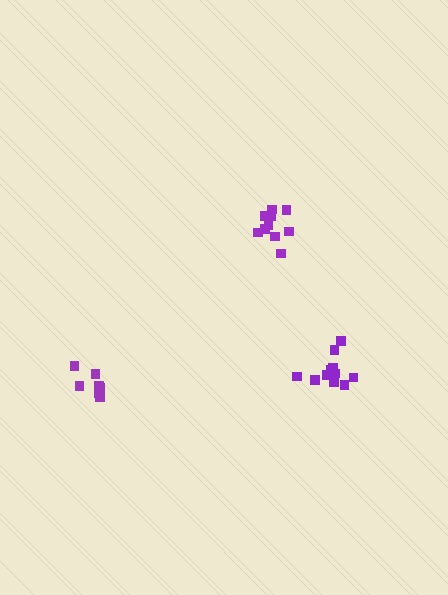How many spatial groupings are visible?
There are 3 spatial groupings.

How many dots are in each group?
Group 1: 10 dots, Group 2: 11 dots, Group 3: 7 dots (28 total).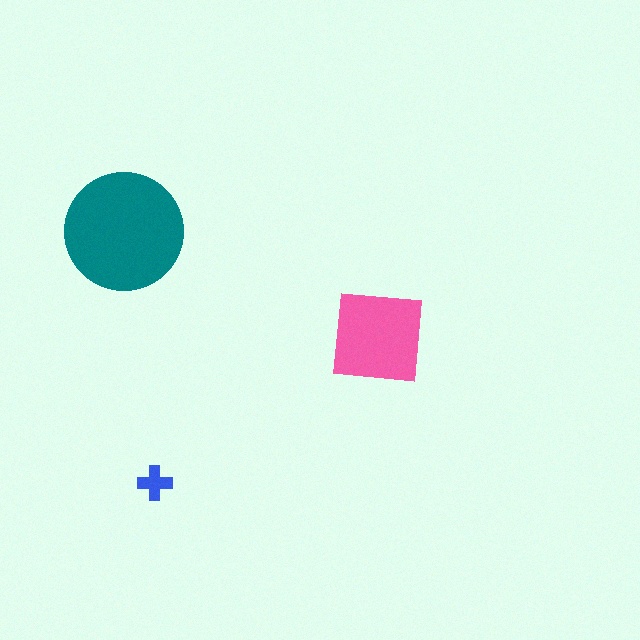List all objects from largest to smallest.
The teal circle, the pink square, the blue cross.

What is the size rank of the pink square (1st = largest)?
2nd.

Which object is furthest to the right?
The pink square is rightmost.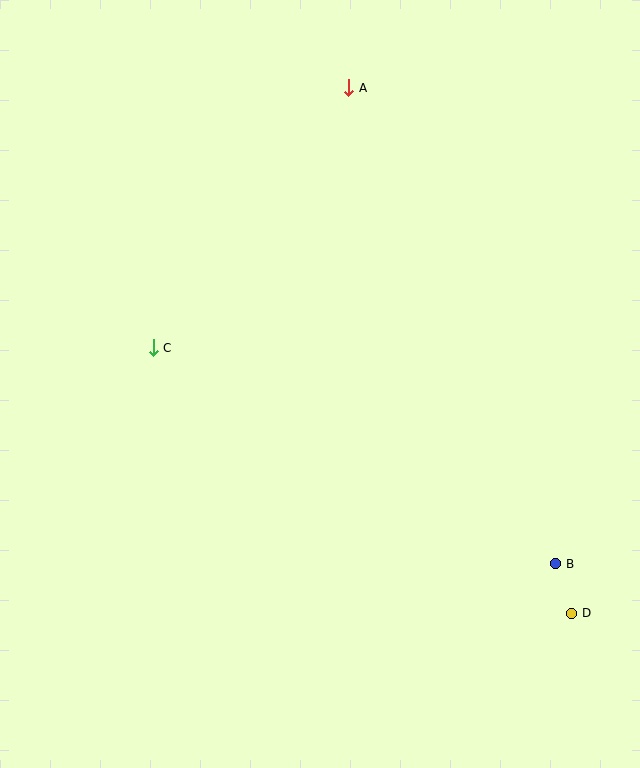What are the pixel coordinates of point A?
Point A is at (349, 88).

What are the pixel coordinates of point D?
Point D is at (572, 613).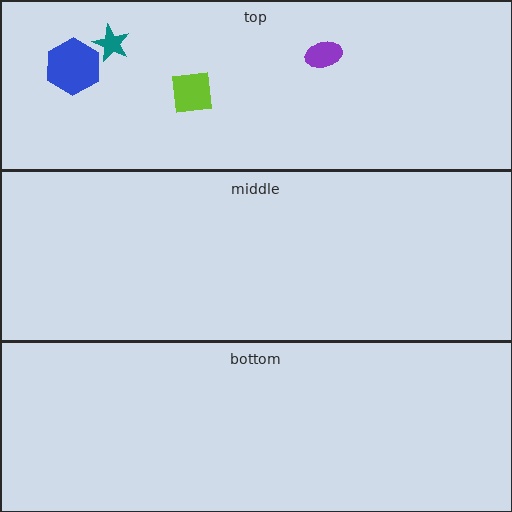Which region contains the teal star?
The top region.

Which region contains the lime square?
The top region.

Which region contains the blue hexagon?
The top region.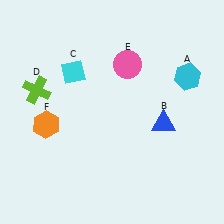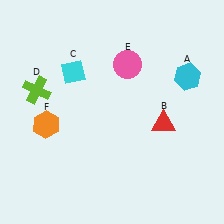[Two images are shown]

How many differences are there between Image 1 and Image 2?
There is 1 difference between the two images.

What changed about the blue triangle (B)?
In Image 1, B is blue. In Image 2, it changed to red.